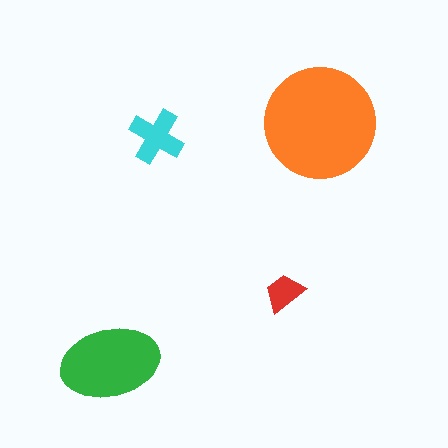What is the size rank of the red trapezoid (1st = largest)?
4th.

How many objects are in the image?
There are 4 objects in the image.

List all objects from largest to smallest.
The orange circle, the green ellipse, the cyan cross, the red trapezoid.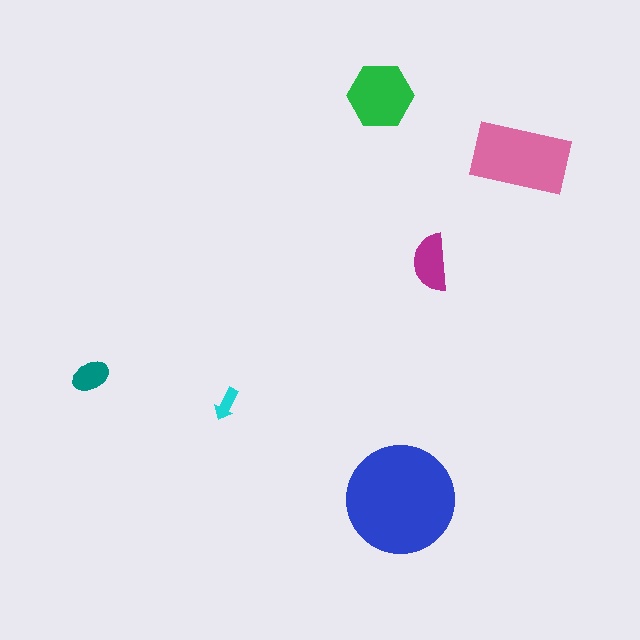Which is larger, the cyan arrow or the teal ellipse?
The teal ellipse.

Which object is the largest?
The blue circle.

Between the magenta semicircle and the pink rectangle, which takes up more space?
The pink rectangle.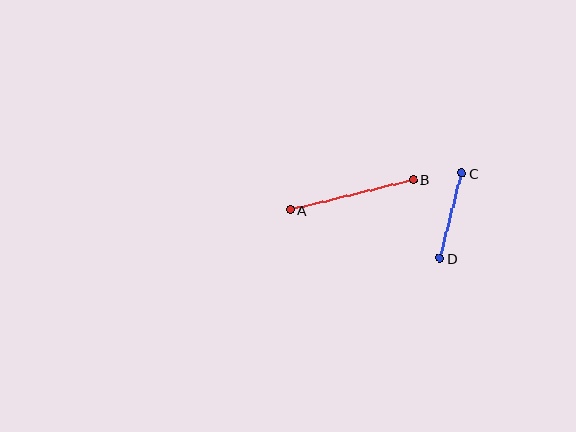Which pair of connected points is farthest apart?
Points A and B are farthest apart.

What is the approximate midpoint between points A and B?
The midpoint is at approximately (352, 195) pixels.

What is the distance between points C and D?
The distance is approximately 88 pixels.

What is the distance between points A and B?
The distance is approximately 126 pixels.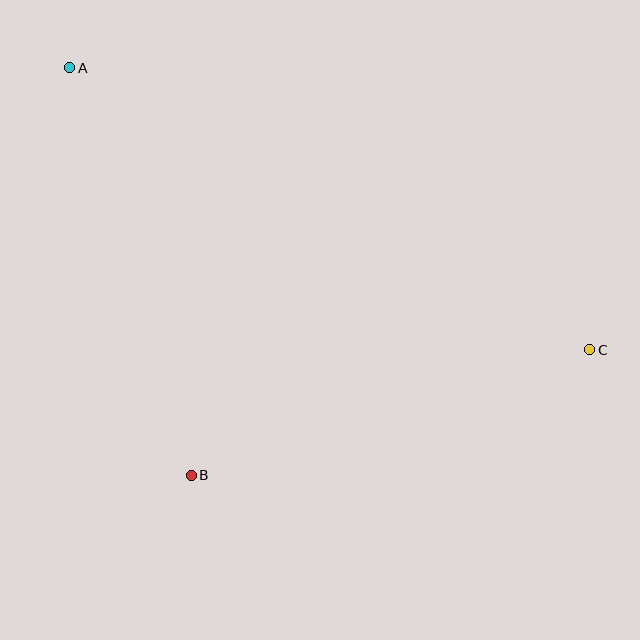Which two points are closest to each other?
Points B and C are closest to each other.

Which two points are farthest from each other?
Points A and C are farthest from each other.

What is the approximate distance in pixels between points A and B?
The distance between A and B is approximately 425 pixels.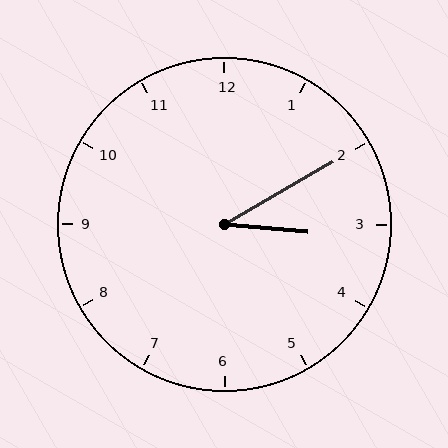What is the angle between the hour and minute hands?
Approximately 35 degrees.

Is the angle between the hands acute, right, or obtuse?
It is acute.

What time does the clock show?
3:10.